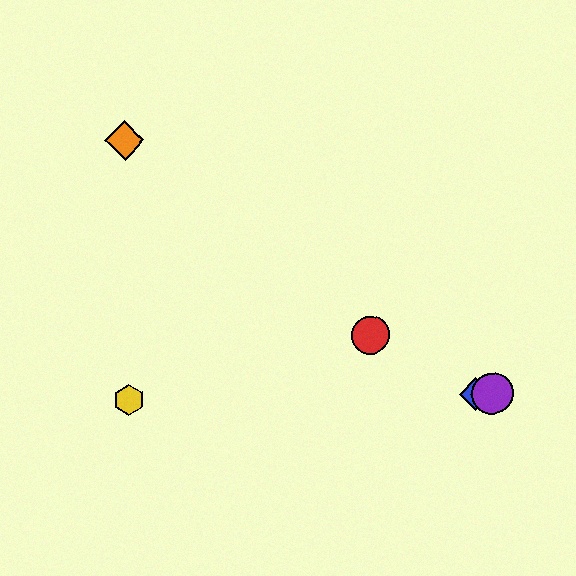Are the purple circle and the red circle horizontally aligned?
No, the purple circle is at y≈394 and the red circle is at y≈335.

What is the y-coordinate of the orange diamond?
The orange diamond is at y≈140.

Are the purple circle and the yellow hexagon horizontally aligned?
Yes, both are at y≈394.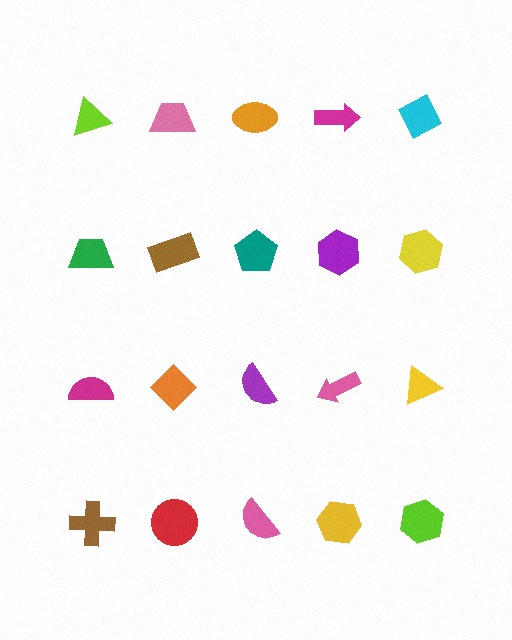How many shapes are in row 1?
5 shapes.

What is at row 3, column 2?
An orange diamond.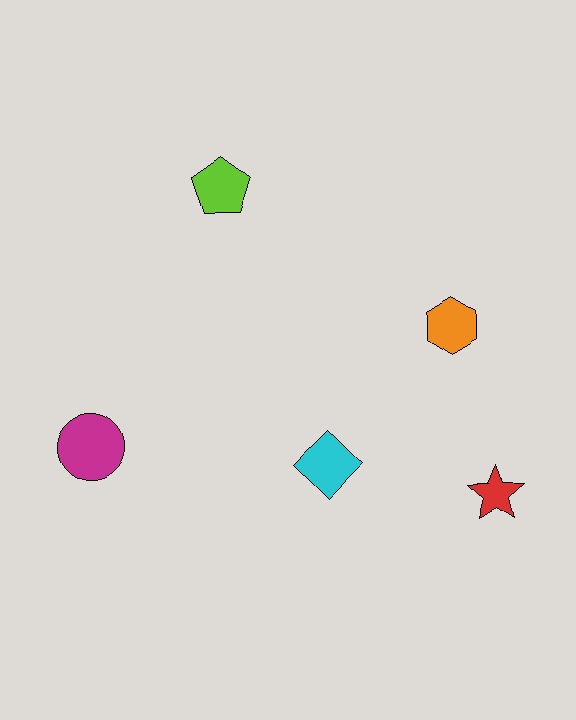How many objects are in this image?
There are 5 objects.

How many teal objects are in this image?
There are no teal objects.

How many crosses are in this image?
There are no crosses.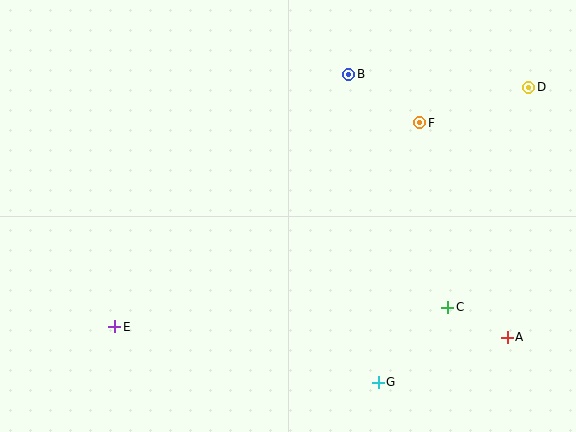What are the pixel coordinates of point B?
Point B is at (349, 74).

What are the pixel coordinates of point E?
Point E is at (115, 327).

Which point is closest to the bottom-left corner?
Point E is closest to the bottom-left corner.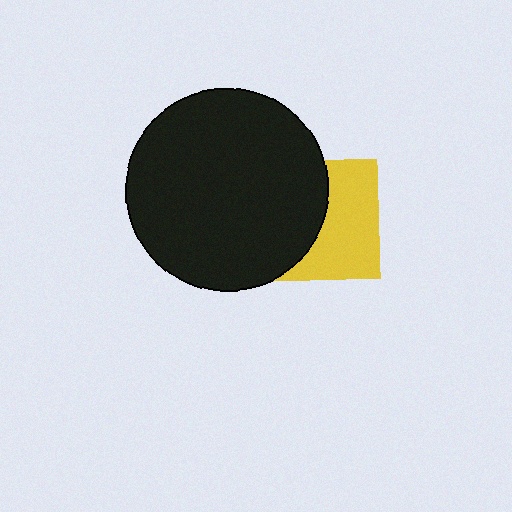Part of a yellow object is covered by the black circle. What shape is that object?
It is a square.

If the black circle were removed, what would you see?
You would see the complete yellow square.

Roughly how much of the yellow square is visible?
About half of it is visible (roughly 51%).